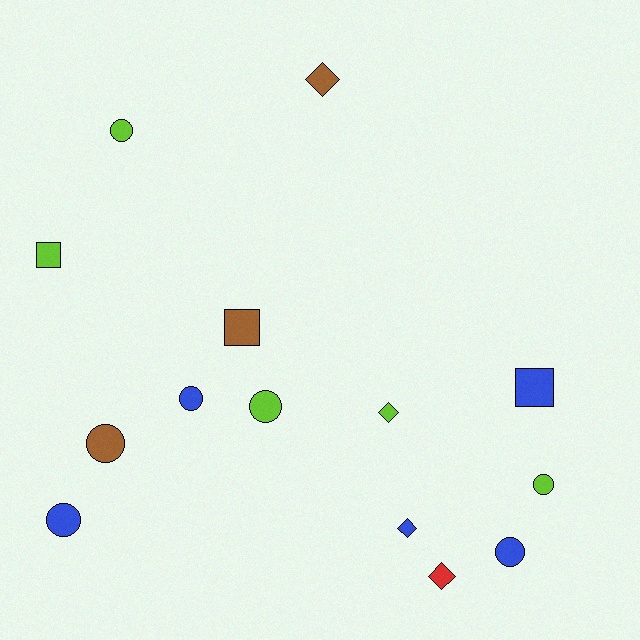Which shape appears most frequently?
Circle, with 7 objects.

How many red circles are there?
There are no red circles.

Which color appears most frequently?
Blue, with 5 objects.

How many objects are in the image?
There are 14 objects.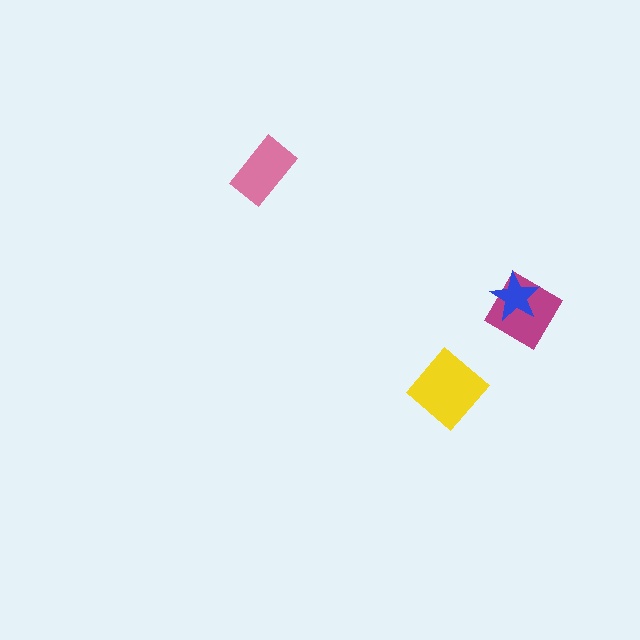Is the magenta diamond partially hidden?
Yes, it is partially covered by another shape.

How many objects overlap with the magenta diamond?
1 object overlaps with the magenta diamond.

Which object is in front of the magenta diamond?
The blue star is in front of the magenta diamond.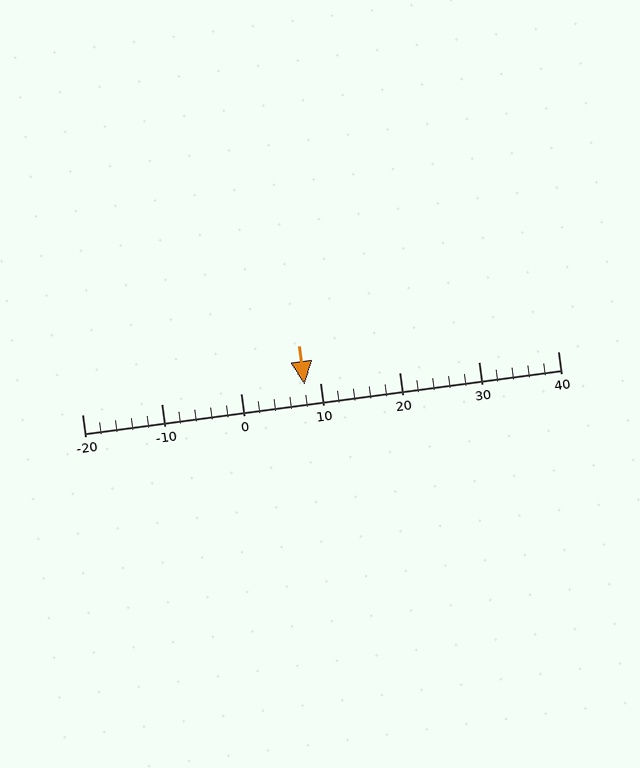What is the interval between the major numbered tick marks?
The major tick marks are spaced 10 units apart.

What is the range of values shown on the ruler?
The ruler shows values from -20 to 40.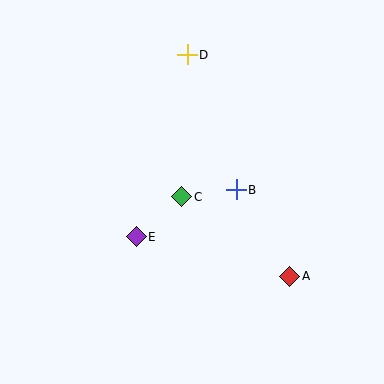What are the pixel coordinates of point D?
Point D is at (187, 55).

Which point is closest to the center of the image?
Point C at (182, 197) is closest to the center.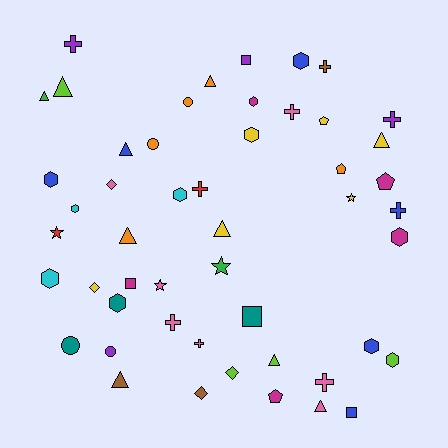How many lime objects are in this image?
There are 4 lime objects.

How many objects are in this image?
There are 50 objects.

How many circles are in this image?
There are 4 circles.